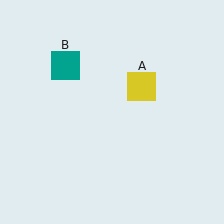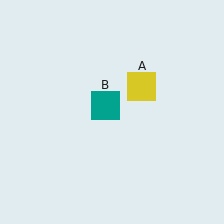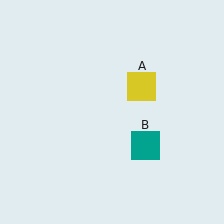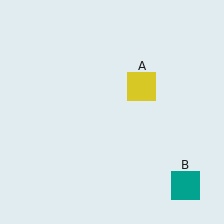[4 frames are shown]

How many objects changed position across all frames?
1 object changed position: teal square (object B).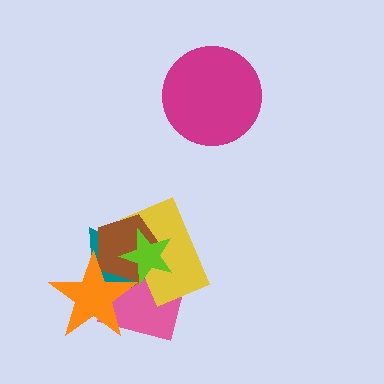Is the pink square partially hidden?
Yes, it is partially covered by another shape.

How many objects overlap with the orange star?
4 objects overlap with the orange star.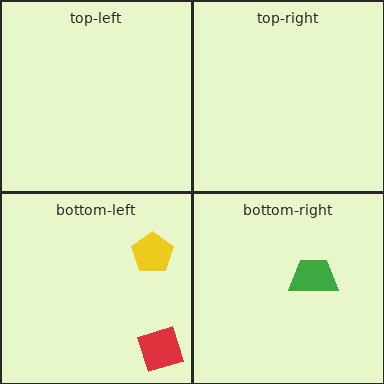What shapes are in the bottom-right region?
The green trapezoid.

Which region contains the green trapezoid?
The bottom-right region.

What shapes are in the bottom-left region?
The yellow pentagon, the red diamond.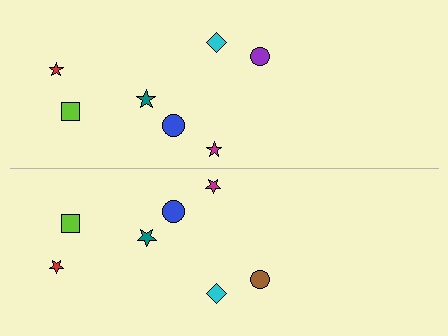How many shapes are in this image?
There are 14 shapes in this image.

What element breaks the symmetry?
The brown circle on the bottom side breaks the symmetry — its mirror counterpart is purple.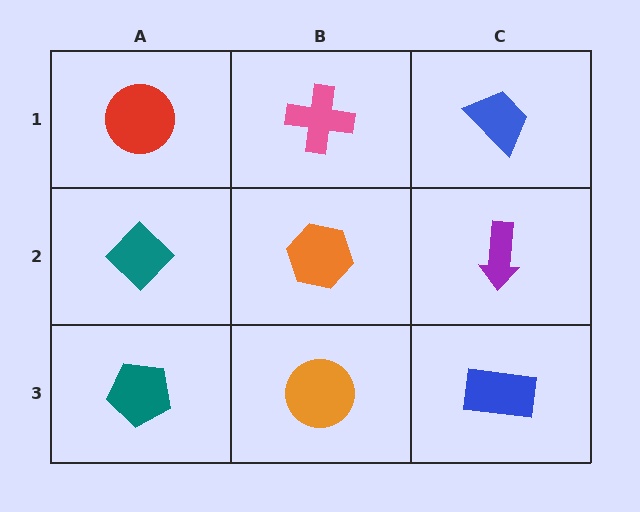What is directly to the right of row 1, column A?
A pink cross.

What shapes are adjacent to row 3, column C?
A purple arrow (row 2, column C), an orange circle (row 3, column B).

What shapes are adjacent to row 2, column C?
A blue trapezoid (row 1, column C), a blue rectangle (row 3, column C), an orange hexagon (row 2, column B).